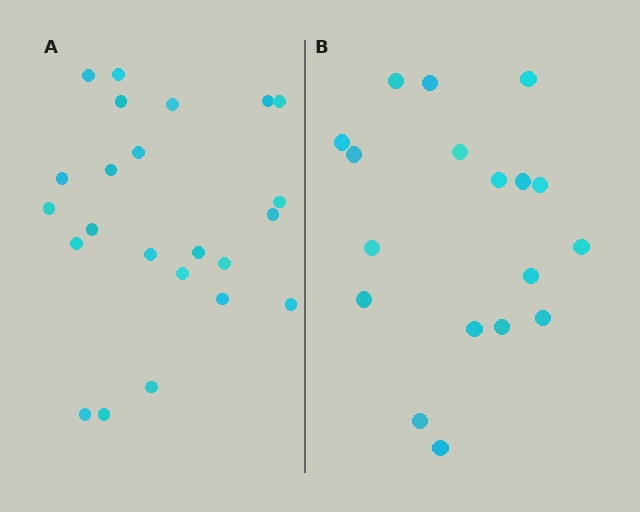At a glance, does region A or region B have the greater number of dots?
Region A (the left region) has more dots.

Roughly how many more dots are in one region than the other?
Region A has about 5 more dots than region B.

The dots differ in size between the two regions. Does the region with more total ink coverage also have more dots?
No. Region B has more total ink coverage because its dots are larger, but region A actually contains more individual dots. Total area can be misleading — the number of items is what matters here.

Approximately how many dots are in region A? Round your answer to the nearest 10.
About 20 dots. (The exact count is 23, which rounds to 20.)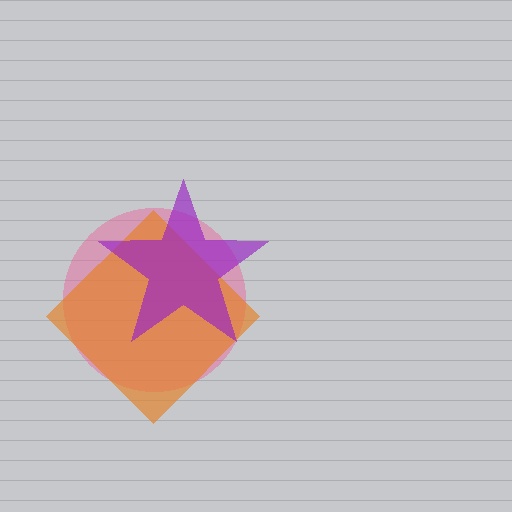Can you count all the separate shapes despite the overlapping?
Yes, there are 3 separate shapes.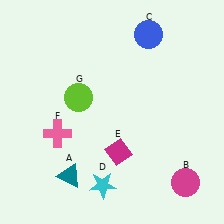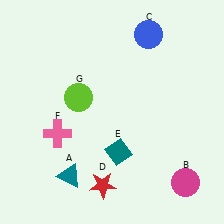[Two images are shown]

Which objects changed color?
D changed from cyan to red. E changed from magenta to teal.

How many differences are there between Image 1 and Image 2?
There are 2 differences between the two images.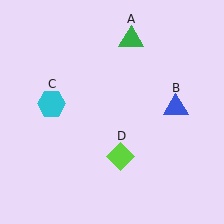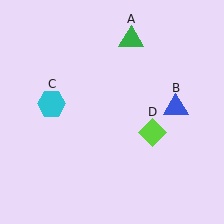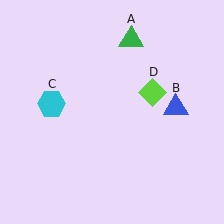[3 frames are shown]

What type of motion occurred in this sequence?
The lime diamond (object D) rotated counterclockwise around the center of the scene.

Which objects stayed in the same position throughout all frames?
Green triangle (object A) and blue triangle (object B) and cyan hexagon (object C) remained stationary.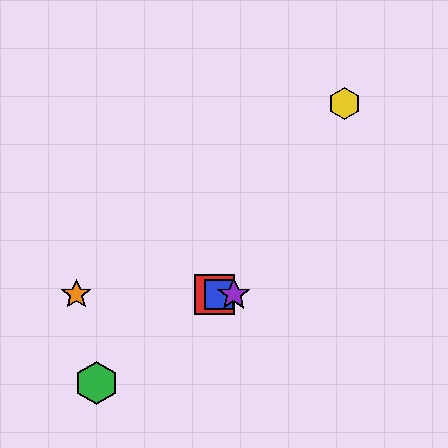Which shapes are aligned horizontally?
The red square, the blue square, the purple star, the orange star are aligned horizontally.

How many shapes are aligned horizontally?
4 shapes (the red square, the blue square, the purple star, the orange star) are aligned horizontally.